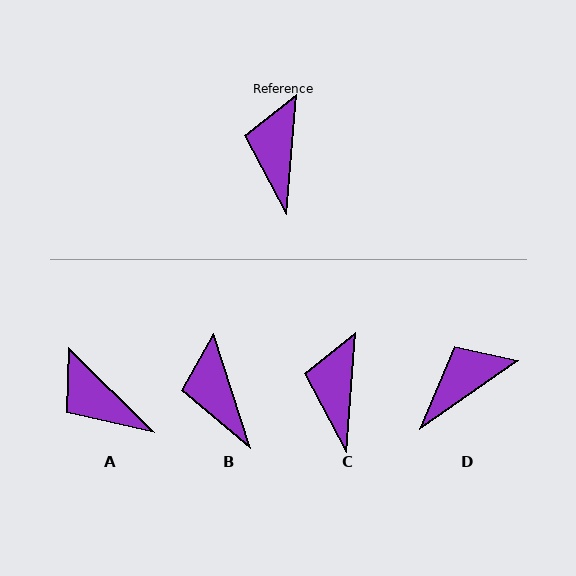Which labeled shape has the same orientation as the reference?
C.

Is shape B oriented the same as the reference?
No, it is off by about 22 degrees.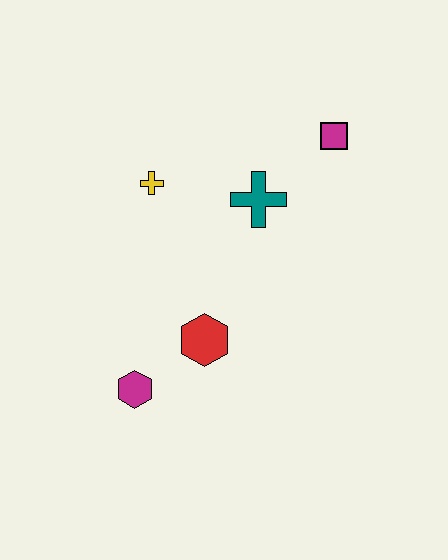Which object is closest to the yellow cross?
The teal cross is closest to the yellow cross.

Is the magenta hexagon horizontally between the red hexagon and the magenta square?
No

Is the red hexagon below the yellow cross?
Yes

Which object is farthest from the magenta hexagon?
The magenta square is farthest from the magenta hexagon.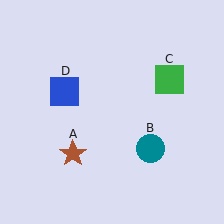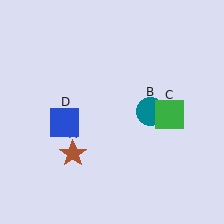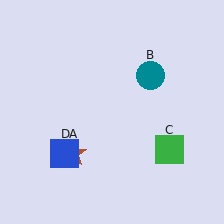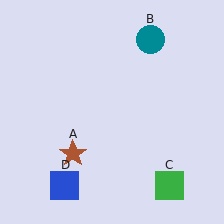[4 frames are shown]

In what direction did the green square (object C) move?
The green square (object C) moved down.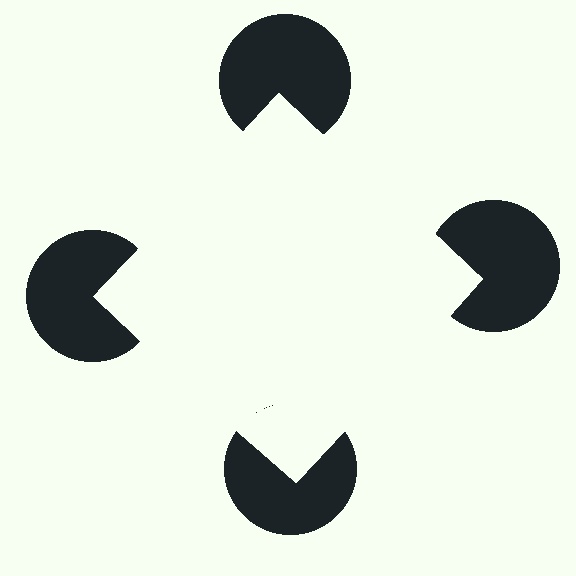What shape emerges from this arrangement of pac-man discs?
An illusory square — its edges are inferred from the aligned wedge cuts in the pac-man discs, not physically drawn.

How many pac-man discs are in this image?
There are 4 — one at each vertex of the illusory square.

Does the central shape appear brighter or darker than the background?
It typically appears slightly brighter than the background, even though no actual brightness change is drawn.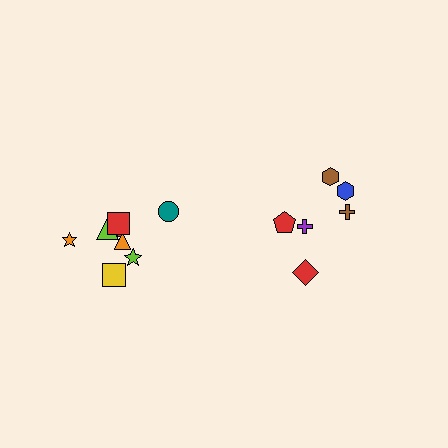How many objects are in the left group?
There are 8 objects.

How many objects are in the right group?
There are 6 objects.